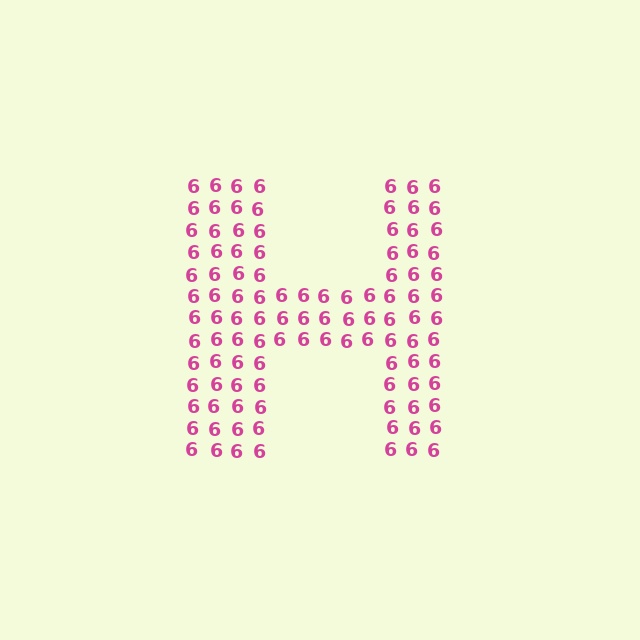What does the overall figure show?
The overall figure shows the letter H.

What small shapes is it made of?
It is made of small digit 6's.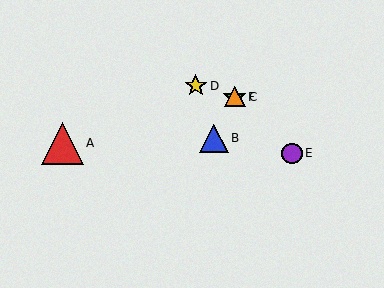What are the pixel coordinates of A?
Object A is at (62, 143).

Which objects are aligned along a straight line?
Objects B, C, F are aligned along a straight line.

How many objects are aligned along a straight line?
3 objects (B, C, F) are aligned along a straight line.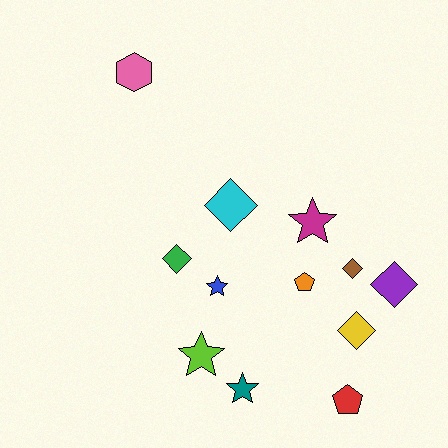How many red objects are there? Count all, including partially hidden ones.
There is 1 red object.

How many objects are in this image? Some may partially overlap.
There are 12 objects.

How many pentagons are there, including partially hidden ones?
There are 2 pentagons.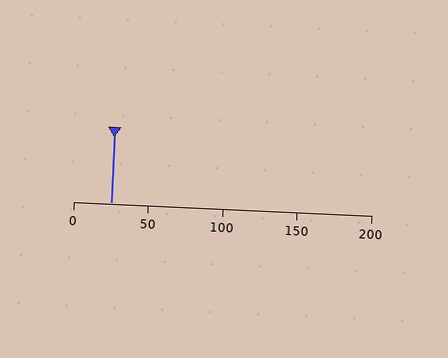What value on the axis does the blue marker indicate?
The marker indicates approximately 25.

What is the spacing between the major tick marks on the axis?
The major ticks are spaced 50 apart.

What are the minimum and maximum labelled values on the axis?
The axis runs from 0 to 200.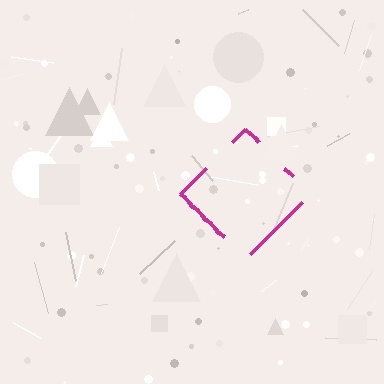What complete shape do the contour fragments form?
The contour fragments form a diamond.